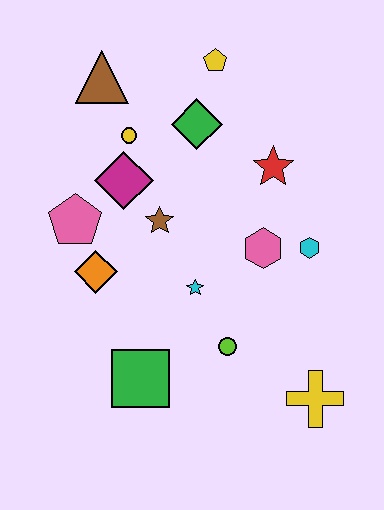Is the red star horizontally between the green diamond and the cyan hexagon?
Yes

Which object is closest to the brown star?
The magenta diamond is closest to the brown star.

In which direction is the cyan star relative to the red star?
The cyan star is below the red star.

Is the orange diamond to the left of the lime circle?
Yes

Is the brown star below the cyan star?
No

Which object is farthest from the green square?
The yellow pentagon is farthest from the green square.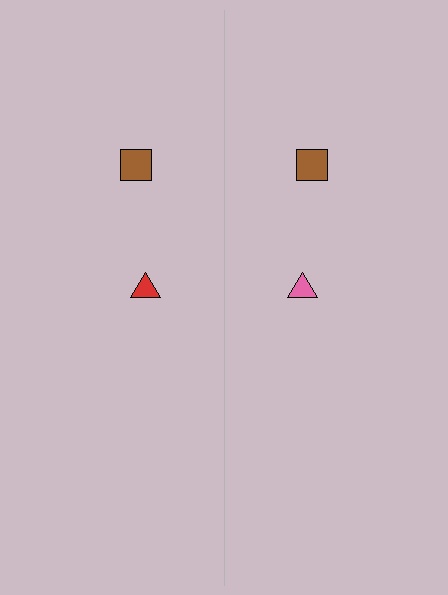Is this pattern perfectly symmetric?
No, the pattern is not perfectly symmetric. The pink triangle on the right side breaks the symmetry — its mirror counterpart is red.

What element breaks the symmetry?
The pink triangle on the right side breaks the symmetry — its mirror counterpart is red.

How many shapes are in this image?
There are 4 shapes in this image.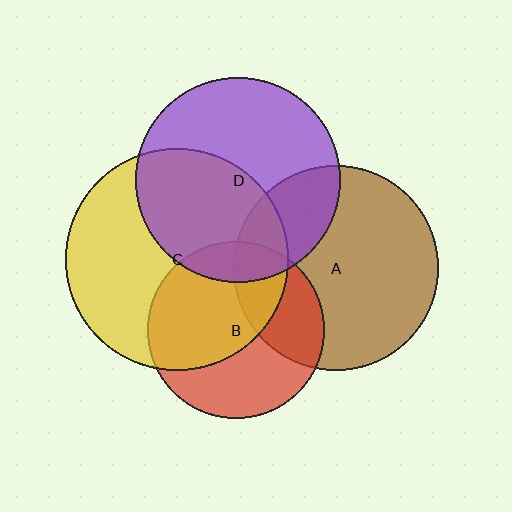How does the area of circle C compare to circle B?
Approximately 1.6 times.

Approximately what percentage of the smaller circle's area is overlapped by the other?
Approximately 45%.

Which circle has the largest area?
Circle C (yellow).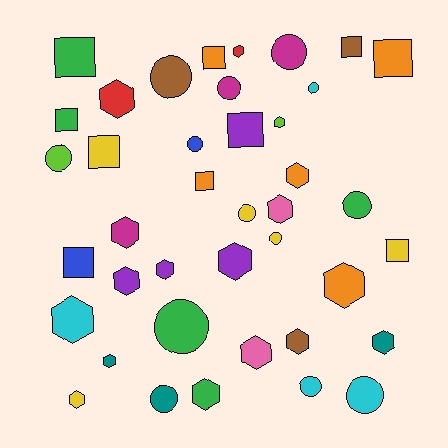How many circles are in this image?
There are 13 circles.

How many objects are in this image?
There are 40 objects.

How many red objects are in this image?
There are 2 red objects.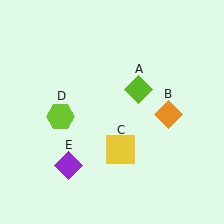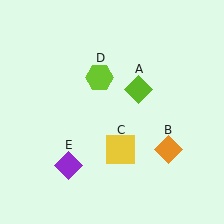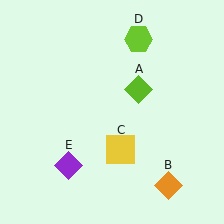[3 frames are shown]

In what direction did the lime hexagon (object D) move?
The lime hexagon (object D) moved up and to the right.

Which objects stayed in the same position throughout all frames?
Lime diamond (object A) and yellow square (object C) and purple diamond (object E) remained stationary.